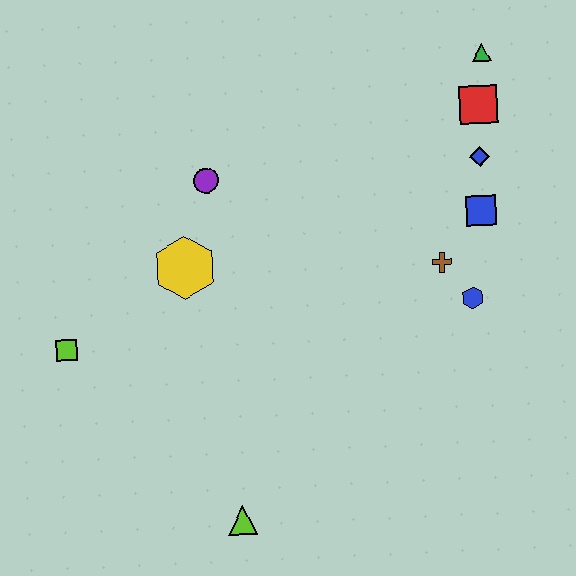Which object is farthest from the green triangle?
The lime triangle is farthest from the green triangle.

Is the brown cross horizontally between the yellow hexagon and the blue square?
Yes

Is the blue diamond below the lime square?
No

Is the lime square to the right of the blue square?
No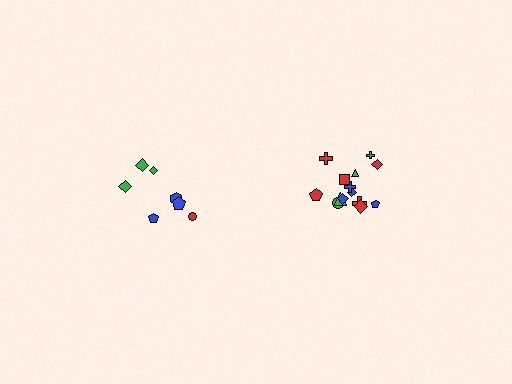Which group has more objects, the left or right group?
The right group.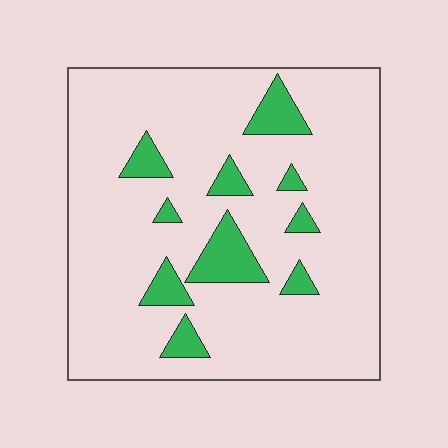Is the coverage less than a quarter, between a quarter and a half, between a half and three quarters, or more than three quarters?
Less than a quarter.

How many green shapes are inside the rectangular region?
10.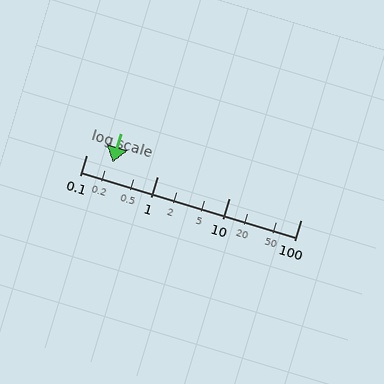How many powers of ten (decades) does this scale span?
The scale spans 3 decades, from 0.1 to 100.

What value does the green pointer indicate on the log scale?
The pointer indicates approximately 0.23.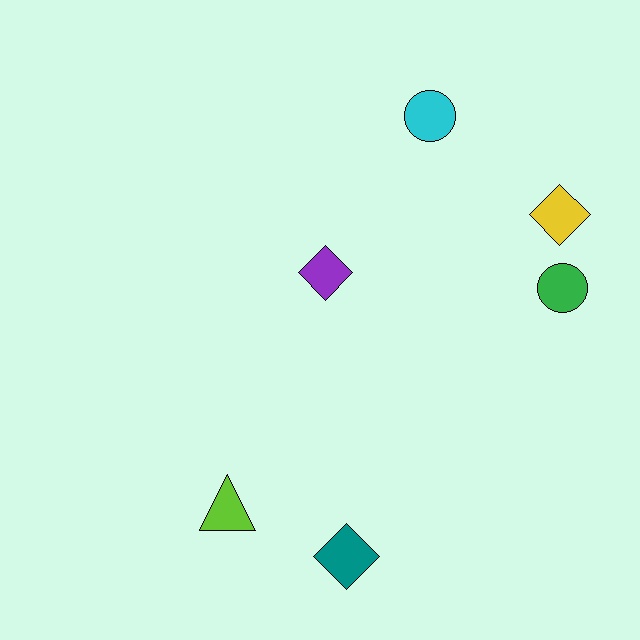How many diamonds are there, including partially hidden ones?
There are 3 diamonds.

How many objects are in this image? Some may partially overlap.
There are 6 objects.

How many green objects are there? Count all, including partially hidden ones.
There is 1 green object.